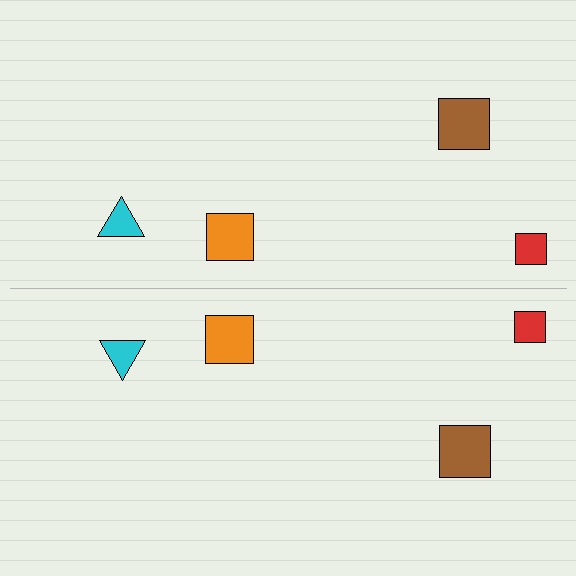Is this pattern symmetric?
Yes, this pattern has bilateral (reflection) symmetry.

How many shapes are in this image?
There are 8 shapes in this image.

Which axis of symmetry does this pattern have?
The pattern has a horizontal axis of symmetry running through the center of the image.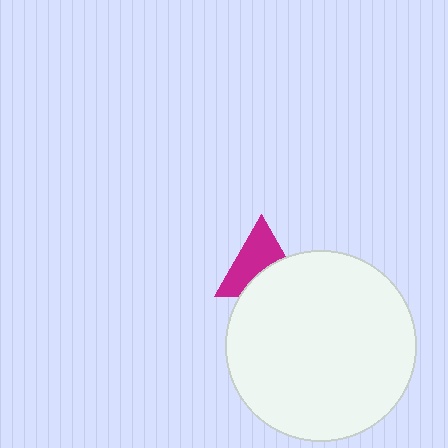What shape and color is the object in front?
The object in front is a white circle.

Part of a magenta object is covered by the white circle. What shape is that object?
It is a triangle.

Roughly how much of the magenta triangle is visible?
About half of it is visible (roughly 58%).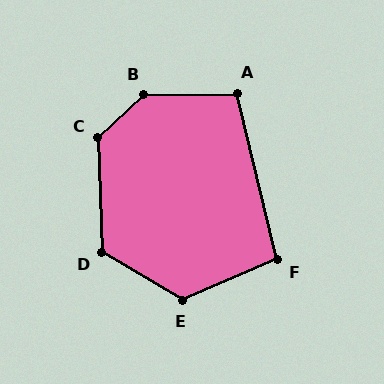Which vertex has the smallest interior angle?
F, at approximately 100 degrees.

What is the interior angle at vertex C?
Approximately 131 degrees (obtuse).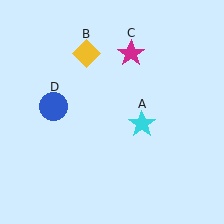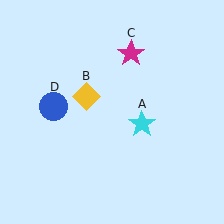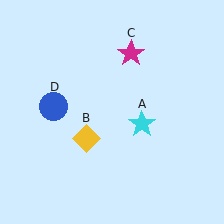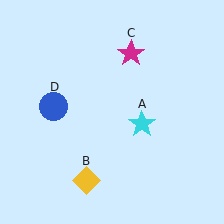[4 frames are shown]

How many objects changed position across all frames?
1 object changed position: yellow diamond (object B).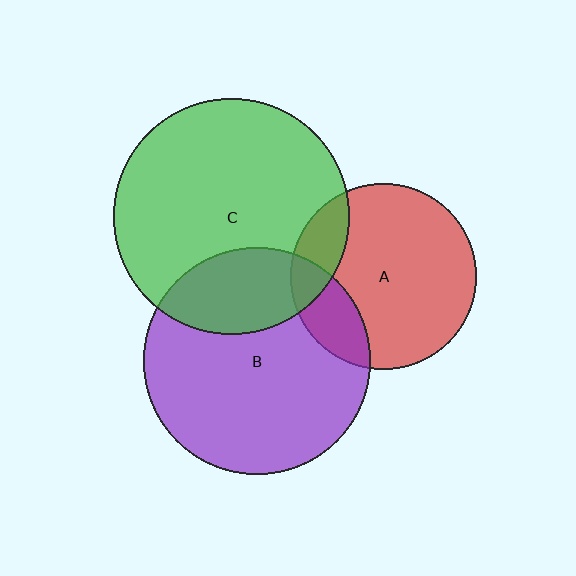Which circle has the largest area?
Circle C (green).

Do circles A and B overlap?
Yes.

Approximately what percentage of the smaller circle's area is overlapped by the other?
Approximately 20%.